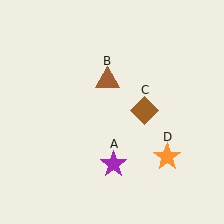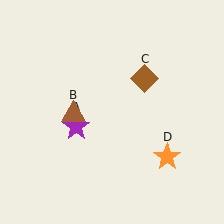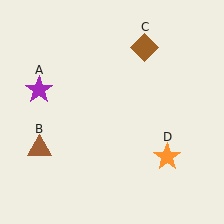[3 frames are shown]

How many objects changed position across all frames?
3 objects changed position: purple star (object A), brown triangle (object B), brown diamond (object C).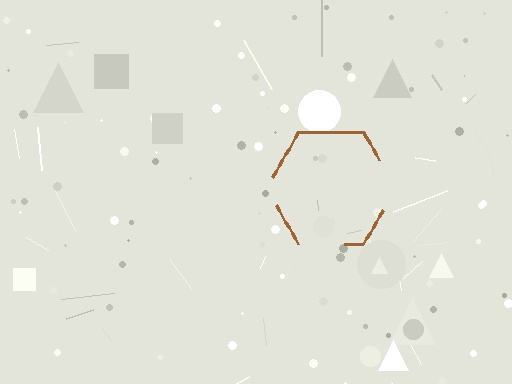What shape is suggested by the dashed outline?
The dashed outline suggests a hexagon.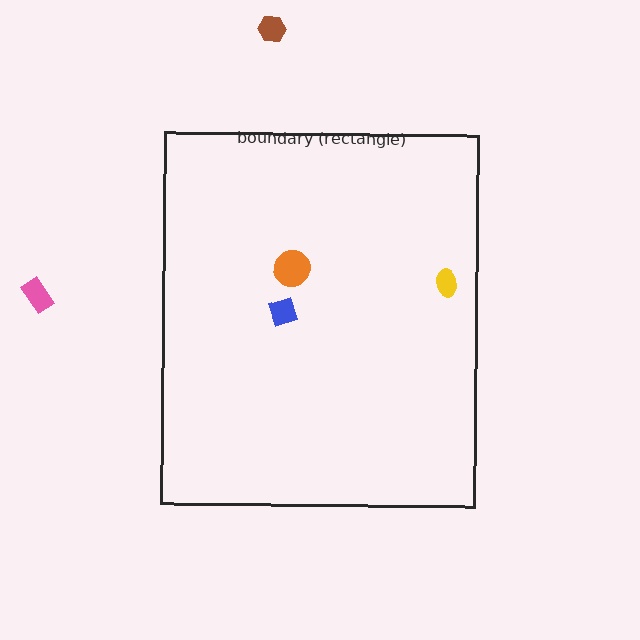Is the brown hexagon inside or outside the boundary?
Outside.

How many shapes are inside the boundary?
3 inside, 2 outside.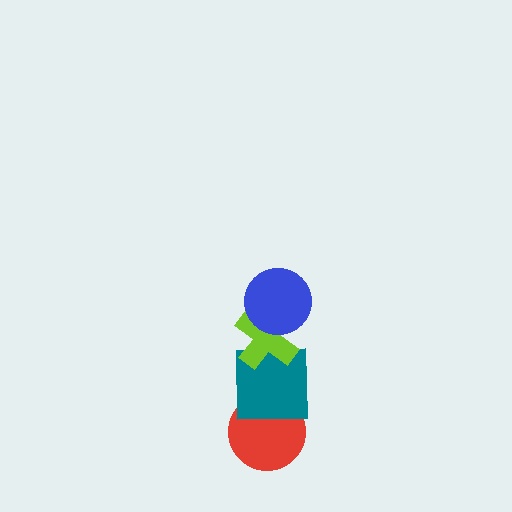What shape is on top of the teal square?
The lime cross is on top of the teal square.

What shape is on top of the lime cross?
The blue circle is on top of the lime cross.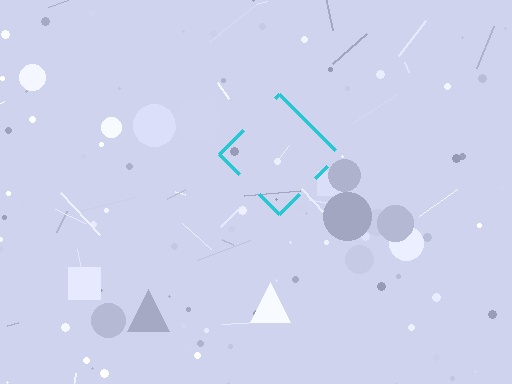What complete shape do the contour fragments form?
The contour fragments form a diamond.